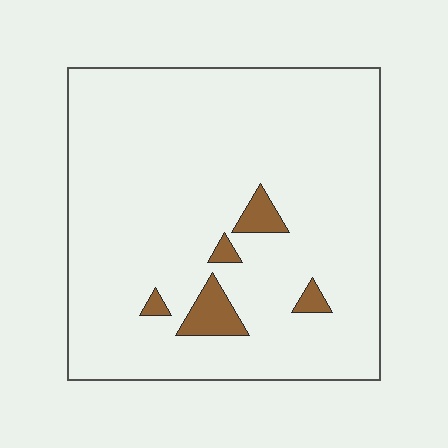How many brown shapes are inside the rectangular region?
5.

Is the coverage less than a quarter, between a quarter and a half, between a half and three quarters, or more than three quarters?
Less than a quarter.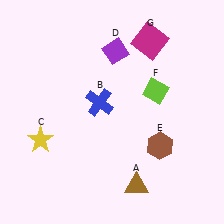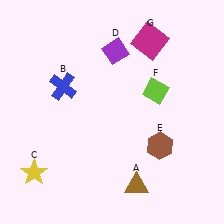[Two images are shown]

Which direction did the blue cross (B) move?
The blue cross (B) moved left.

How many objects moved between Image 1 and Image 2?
2 objects moved between the two images.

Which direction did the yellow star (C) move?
The yellow star (C) moved down.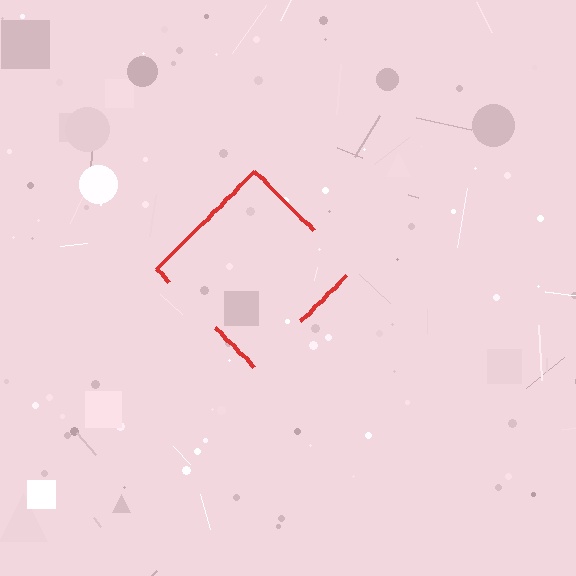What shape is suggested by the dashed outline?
The dashed outline suggests a diamond.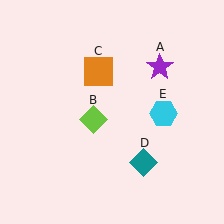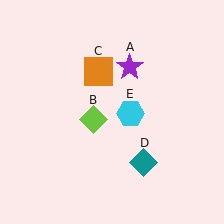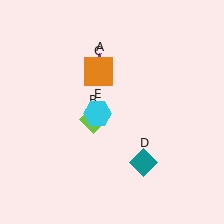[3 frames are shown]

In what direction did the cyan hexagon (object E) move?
The cyan hexagon (object E) moved left.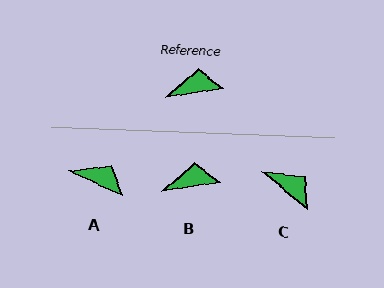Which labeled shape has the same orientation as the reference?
B.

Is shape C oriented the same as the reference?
No, it is off by about 48 degrees.